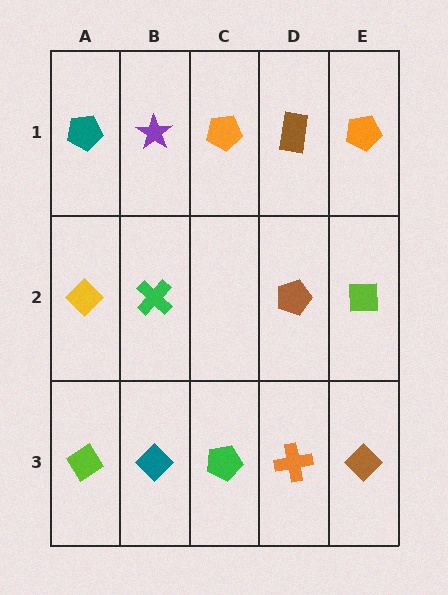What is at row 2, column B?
A green cross.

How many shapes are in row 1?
5 shapes.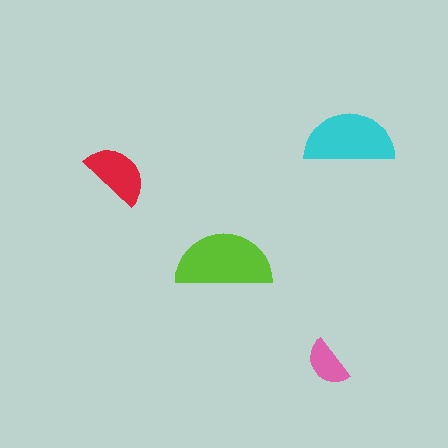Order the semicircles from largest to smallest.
the lime one, the cyan one, the red one, the pink one.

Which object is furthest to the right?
The cyan semicircle is rightmost.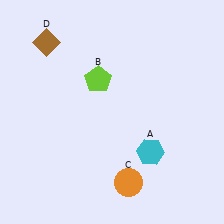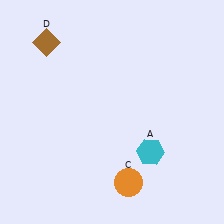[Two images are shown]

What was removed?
The lime pentagon (B) was removed in Image 2.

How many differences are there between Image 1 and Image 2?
There is 1 difference between the two images.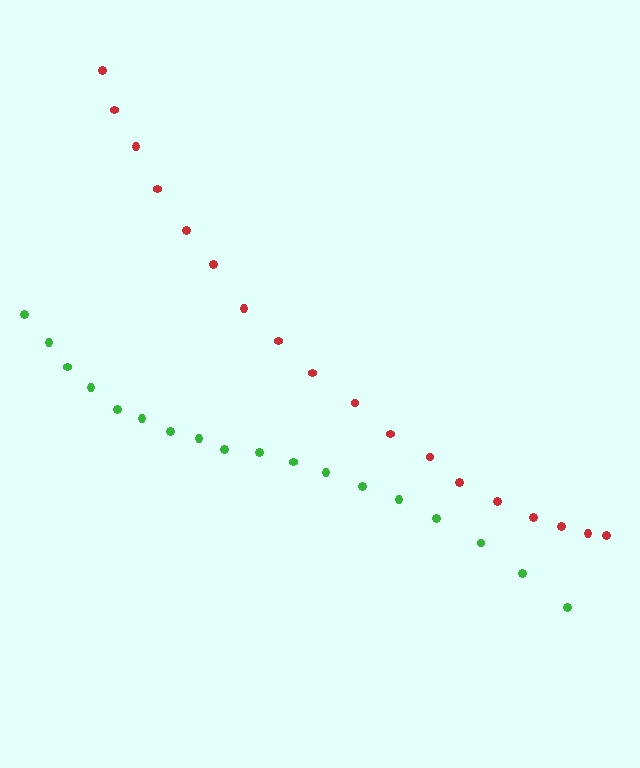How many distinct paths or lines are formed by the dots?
There are 2 distinct paths.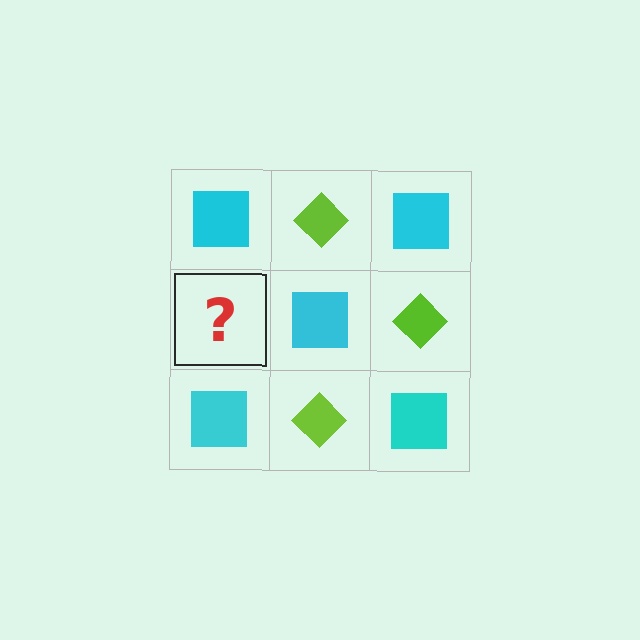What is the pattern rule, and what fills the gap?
The rule is that it alternates cyan square and lime diamond in a checkerboard pattern. The gap should be filled with a lime diamond.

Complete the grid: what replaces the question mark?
The question mark should be replaced with a lime diamond.